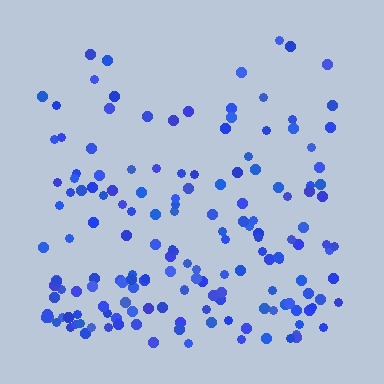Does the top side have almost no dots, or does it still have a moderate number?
Still a moderate number, just noticeably fewer than the bottom.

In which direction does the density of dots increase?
From top to bottom, with the bottom side densest.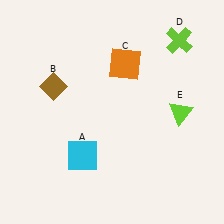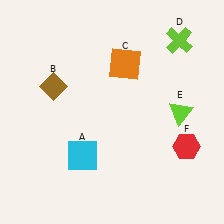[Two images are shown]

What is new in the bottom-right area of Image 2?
A red hexagon (F) was added in the bottom-right area of Image 2.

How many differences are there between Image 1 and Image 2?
There is 1 difference between the two images.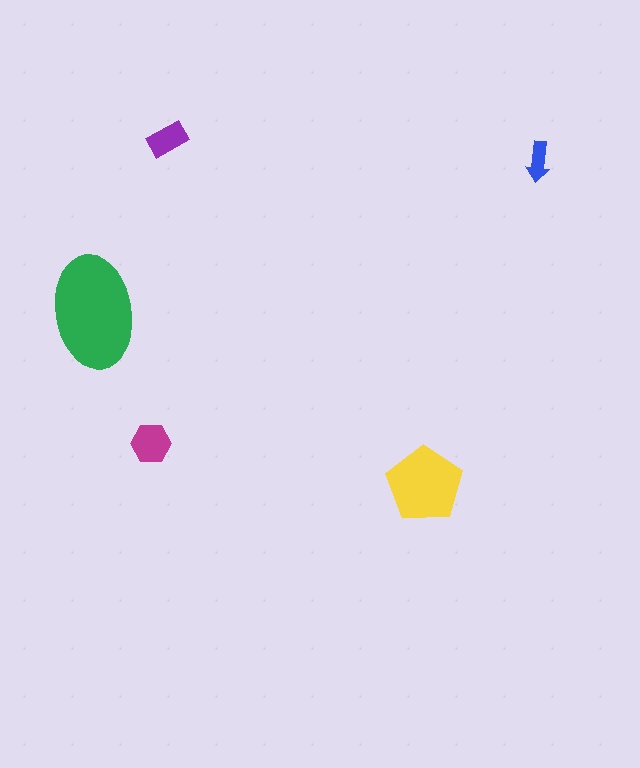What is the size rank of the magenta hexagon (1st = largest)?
3rd.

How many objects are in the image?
There are 5 objects in the image.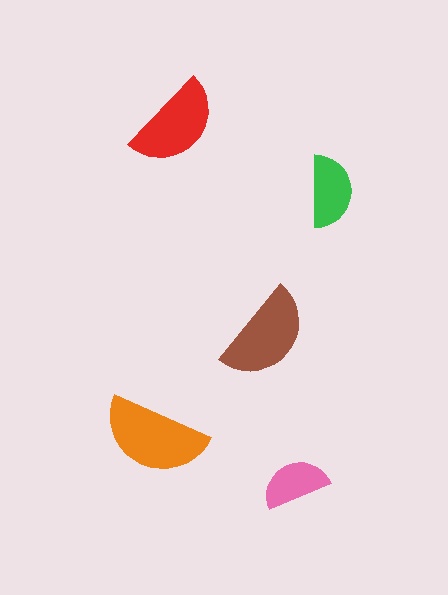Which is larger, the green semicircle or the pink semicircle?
The green one.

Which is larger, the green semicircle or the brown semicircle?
The brown one.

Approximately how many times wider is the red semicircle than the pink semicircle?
About 1.5 times wider.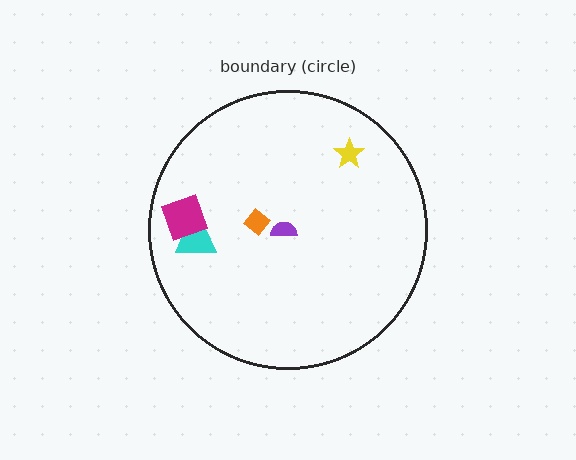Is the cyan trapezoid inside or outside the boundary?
Inside.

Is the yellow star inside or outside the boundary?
Inside.